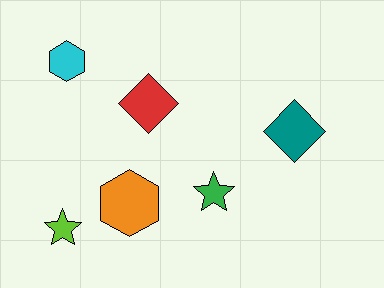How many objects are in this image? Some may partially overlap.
There are 6 objects.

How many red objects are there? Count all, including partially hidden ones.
There is 1 red object.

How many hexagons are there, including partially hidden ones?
There are 2 hexagons.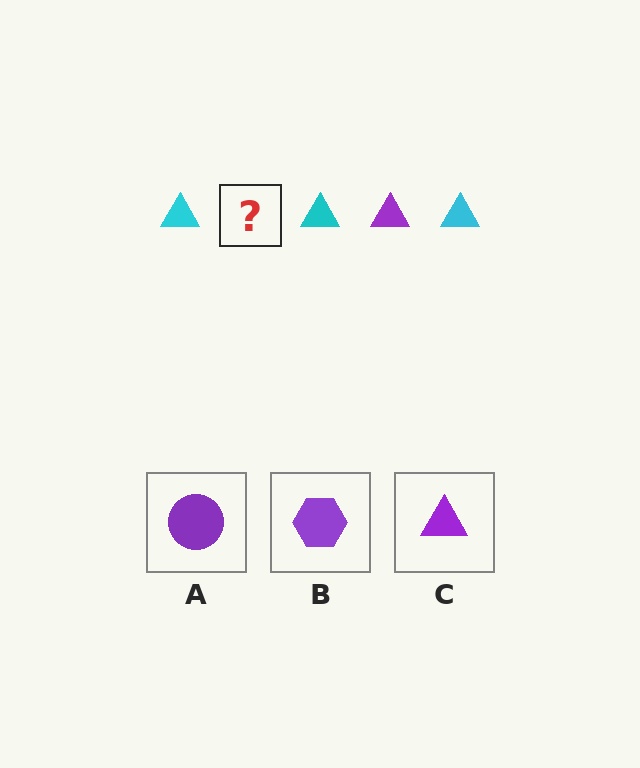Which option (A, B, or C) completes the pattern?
C.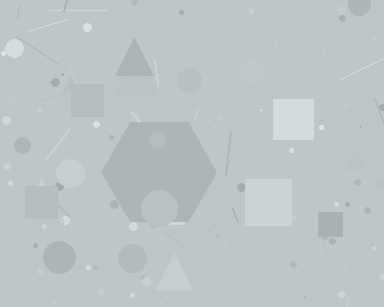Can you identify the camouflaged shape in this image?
The camouflaged shape is a hexagon.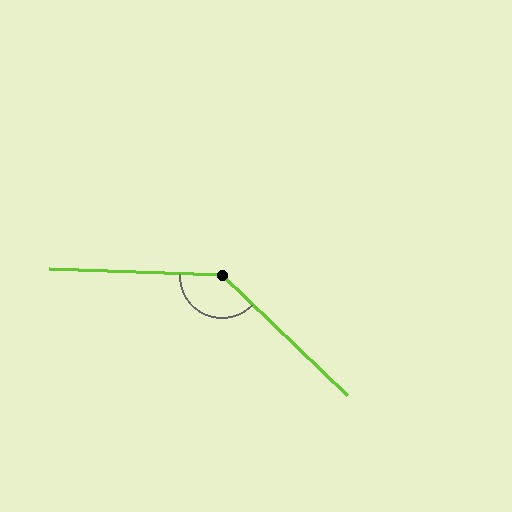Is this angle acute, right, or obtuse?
It is obtuse.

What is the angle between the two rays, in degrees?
Approximately 138 degrees.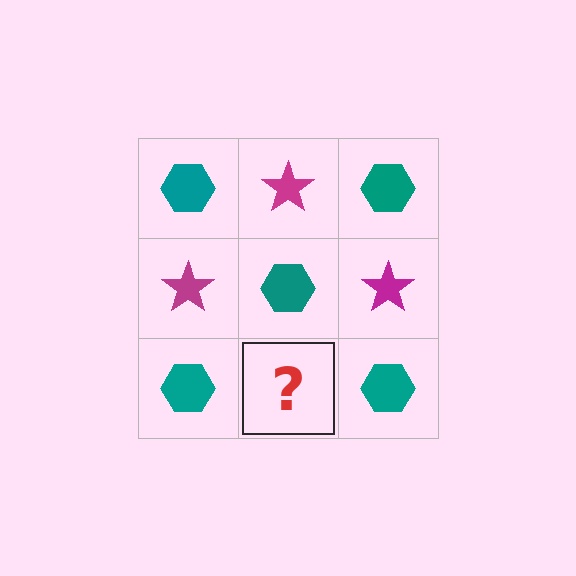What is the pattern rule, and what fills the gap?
The rule is that it alternates teal hexagon and magenta star in a checkerboard pattern. The gap should be filled with a magenta star.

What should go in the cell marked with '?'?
The missing cell should contain a magenta star.